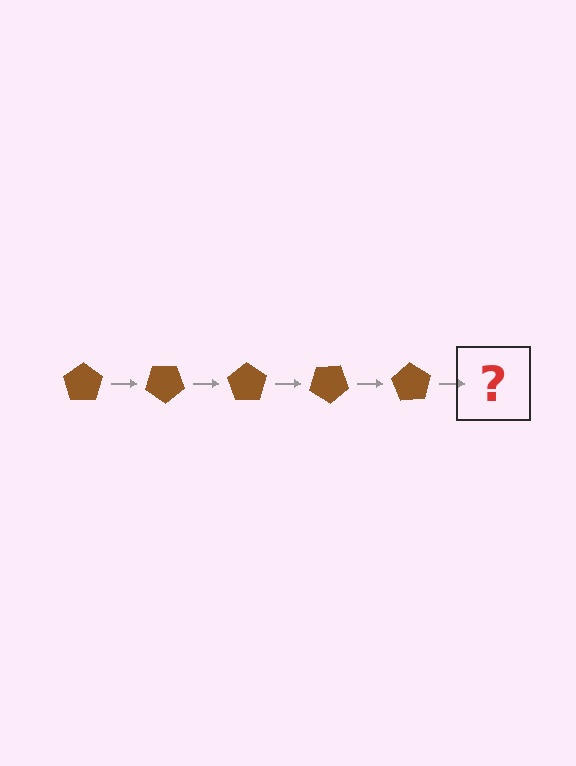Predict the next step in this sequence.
The next step is a brown pentagon rotated 175 degrees.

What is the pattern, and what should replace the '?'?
The pattern is that the pentagon rotates 35 degrees each step. The '?' should be a brown pentagon rotated 175 degrees.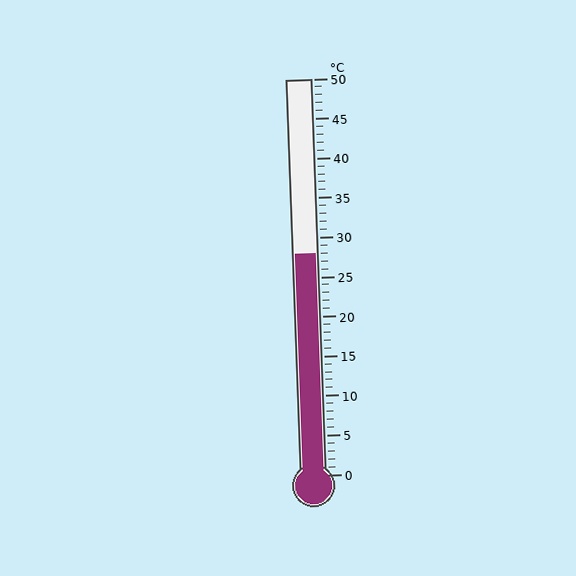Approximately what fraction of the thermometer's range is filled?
The thermometer is filled to approximately 55% of its range.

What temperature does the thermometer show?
The thermometer shows approximately 28°C.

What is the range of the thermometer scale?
The thermometer scale ranges from 0°C to 50°C.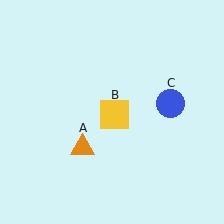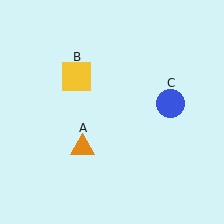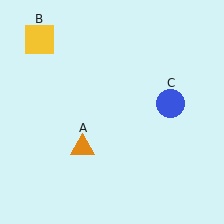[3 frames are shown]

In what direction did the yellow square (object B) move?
The yellow square (object B) moved up and to the left.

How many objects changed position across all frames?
1 object changed position: yellow square (object B).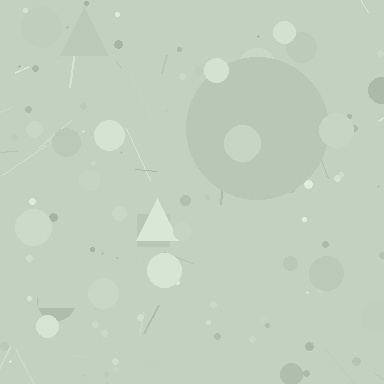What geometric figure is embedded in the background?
A circle is embedded in the background.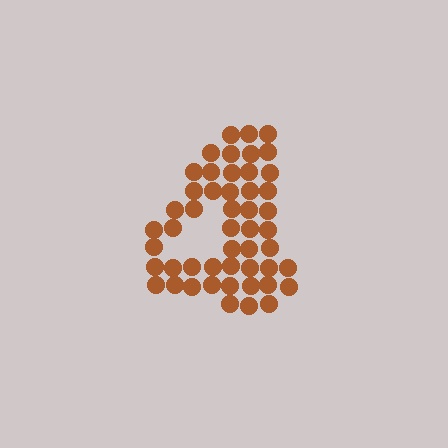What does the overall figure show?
The overall figure shows the digit 4.